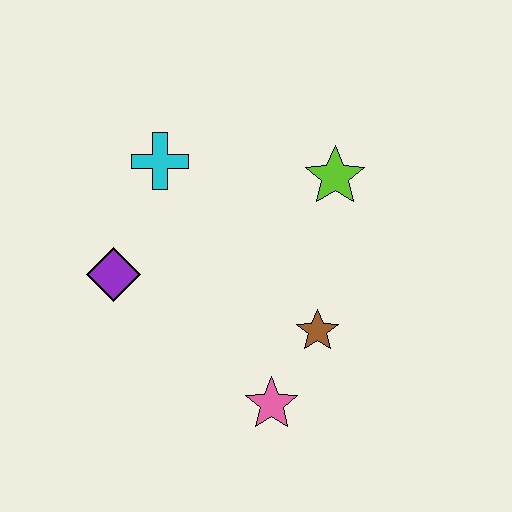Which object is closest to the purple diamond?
The cyan cross is closest to the purple diamond.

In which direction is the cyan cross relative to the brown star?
The cyan cross is above the brown star.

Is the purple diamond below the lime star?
Yes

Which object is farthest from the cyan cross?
The pink star is farthest from the cyan cross.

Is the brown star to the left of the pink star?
No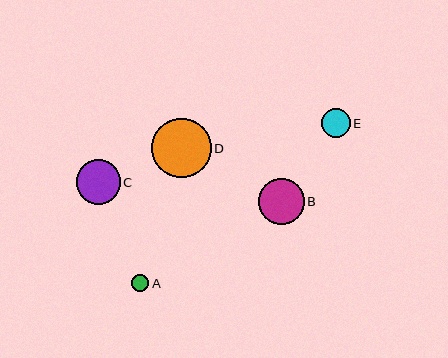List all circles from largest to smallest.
From largest to smallest: D, B, C, E, A.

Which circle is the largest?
Circle D is the largest with a size of approximately 60 pixels.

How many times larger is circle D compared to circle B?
Circle D is approximately 1.3 times the size of circle B.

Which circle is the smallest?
Circle A is the smallest with a size of approximately 17 pixels.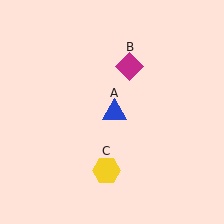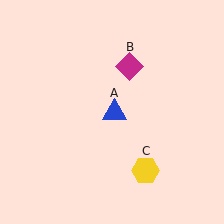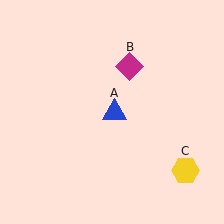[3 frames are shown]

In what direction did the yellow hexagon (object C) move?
The yellow hexagon (object C) moved right.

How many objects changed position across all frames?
1 object changed position: yellow hexagon (object C).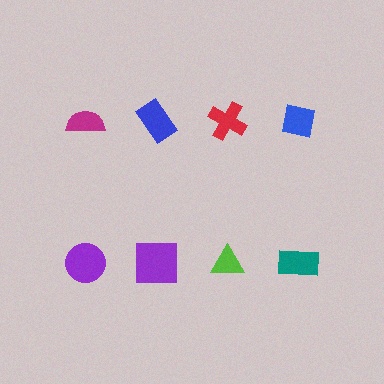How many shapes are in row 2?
4 shapes.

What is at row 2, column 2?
A purple square.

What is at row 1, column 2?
A blue rectangle.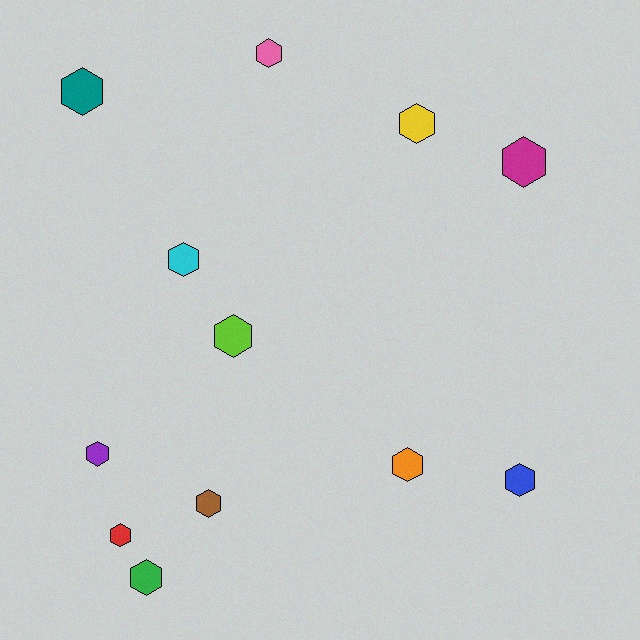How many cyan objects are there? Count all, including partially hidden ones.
There is 1 cyan object.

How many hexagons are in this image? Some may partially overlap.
There are 12 hexagons.